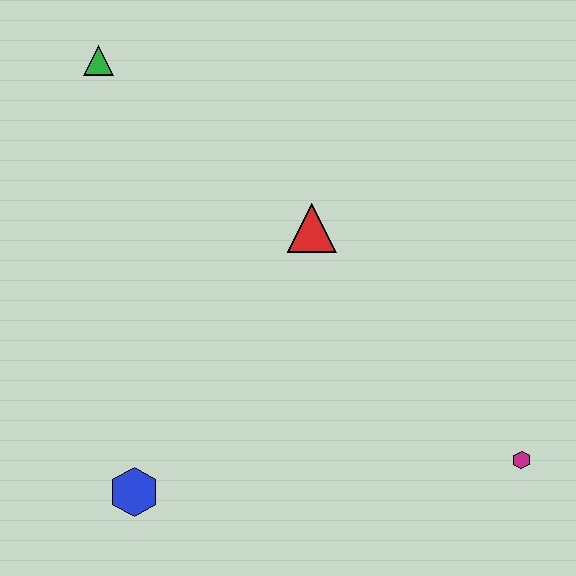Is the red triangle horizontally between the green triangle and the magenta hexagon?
Yes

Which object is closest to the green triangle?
The red triangle is closest to the green triangle.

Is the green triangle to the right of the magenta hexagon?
No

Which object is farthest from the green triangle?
The magenta hexagon is farthest from the green triangle.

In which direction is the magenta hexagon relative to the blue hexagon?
The magenta hexagon is to the right of the blue hexagon.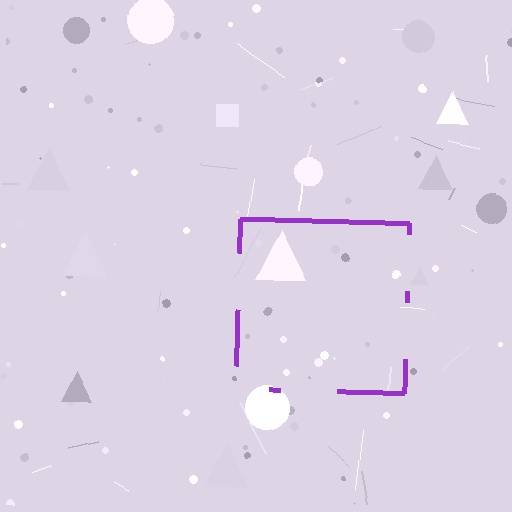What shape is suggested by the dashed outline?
The dashed outline suggests a square.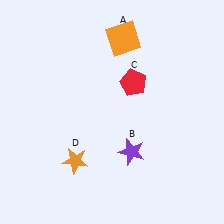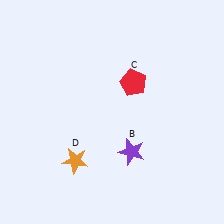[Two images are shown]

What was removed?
The orange square (A) was removed in Image 2.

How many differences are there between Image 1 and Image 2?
There is 1 difference between the two images.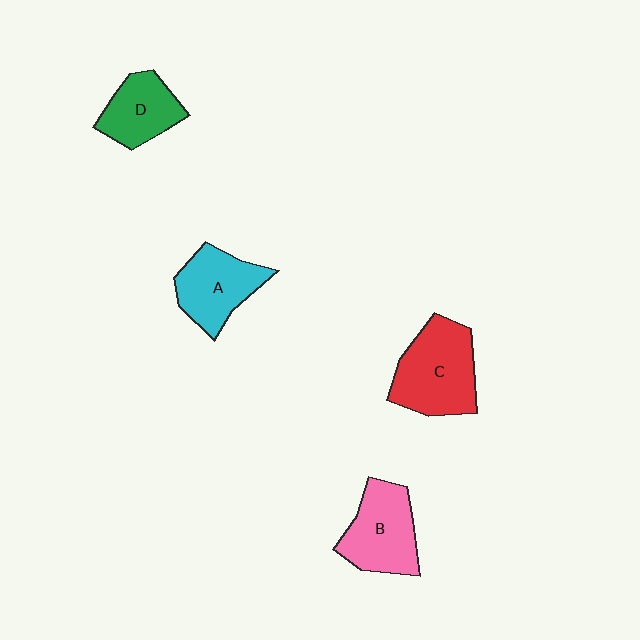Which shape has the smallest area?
Shape D (green).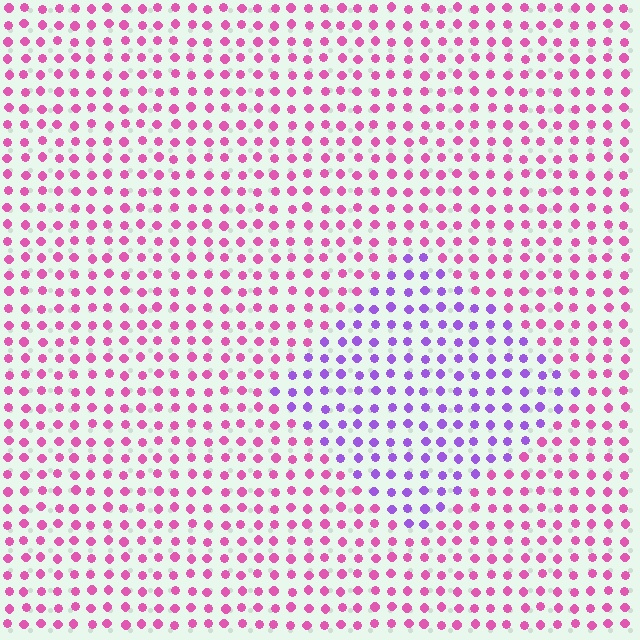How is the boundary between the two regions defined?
The boundary is defined purely by a slight shift in hue (about 50 degrees). Spacing, size, and orientation are identical on both sides.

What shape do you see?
I see a diamond.